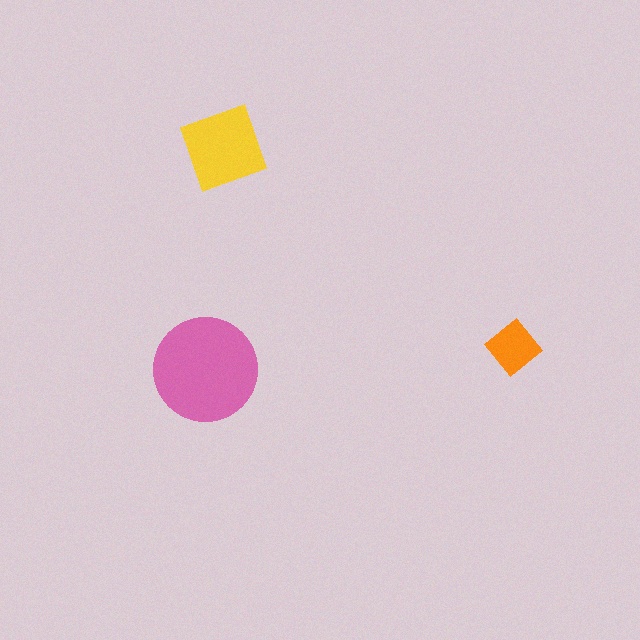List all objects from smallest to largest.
The orange diamond, the yellow square, the pink circle.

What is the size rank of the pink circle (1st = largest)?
1st.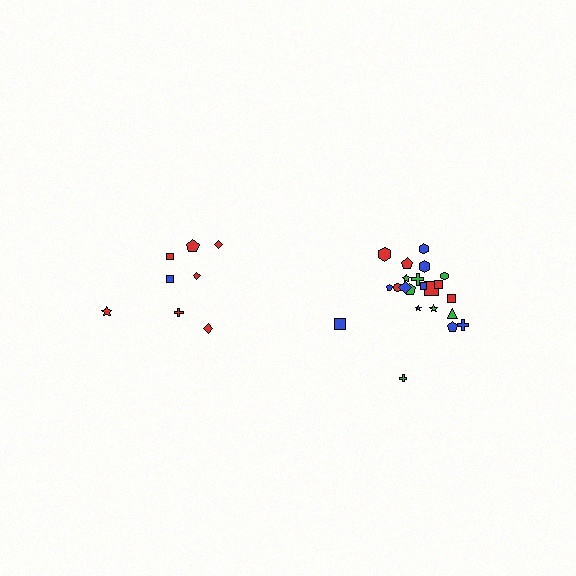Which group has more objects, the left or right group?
The right group.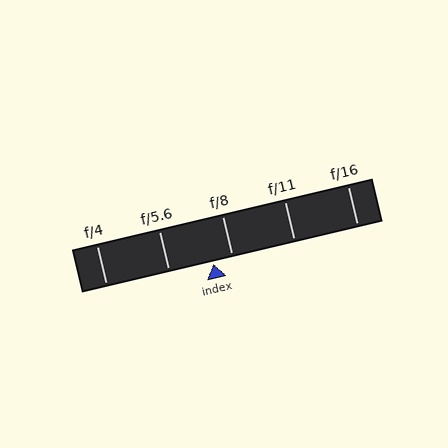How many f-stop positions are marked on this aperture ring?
There are 5 f-stop positions marked.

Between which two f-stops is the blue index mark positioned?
The index mark is between f/5.6 and f/8.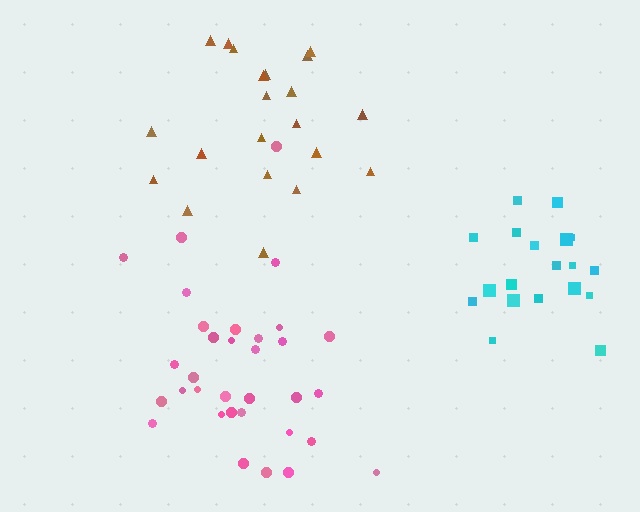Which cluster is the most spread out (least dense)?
Brown.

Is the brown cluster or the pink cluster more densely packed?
Pink.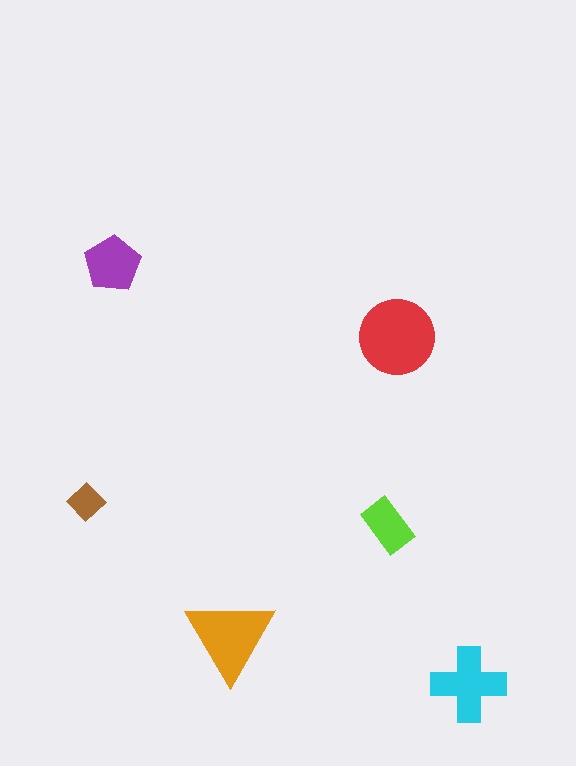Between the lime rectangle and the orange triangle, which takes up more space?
The orange triangle.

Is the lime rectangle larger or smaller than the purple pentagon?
Smaller.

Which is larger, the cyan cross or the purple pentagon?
The cyan cross.